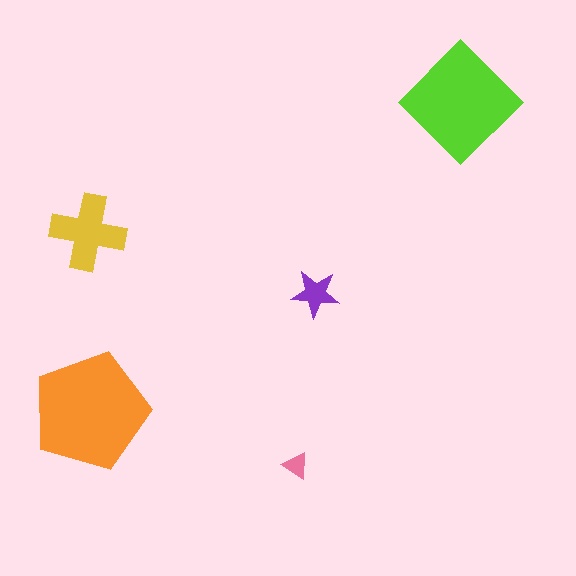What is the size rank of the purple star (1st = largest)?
4th.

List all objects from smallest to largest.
The pink triangle, the purple star, the yellow cross, the lime diamond, the orange pentagon.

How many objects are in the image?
There are 5 objects in the image.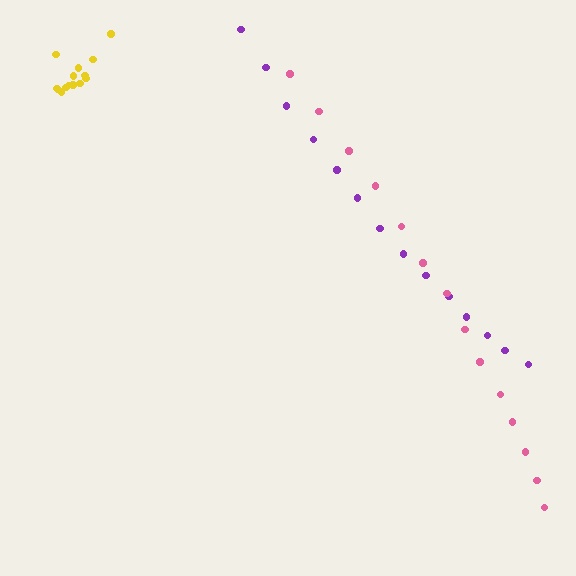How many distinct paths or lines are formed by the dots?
There are 3 distinct paths.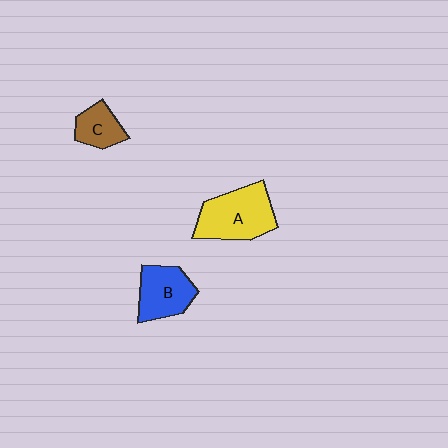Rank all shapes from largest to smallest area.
From largest to smallest: A (yellow), B (blue), C (brown).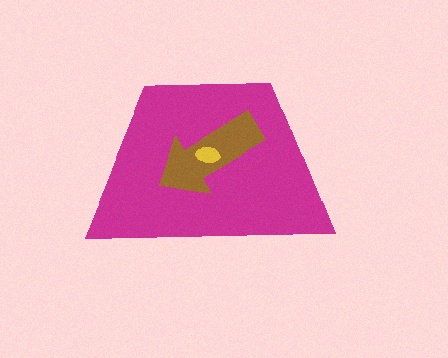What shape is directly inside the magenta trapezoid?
The brown arrow.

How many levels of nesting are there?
3.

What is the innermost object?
The yellow ellipse.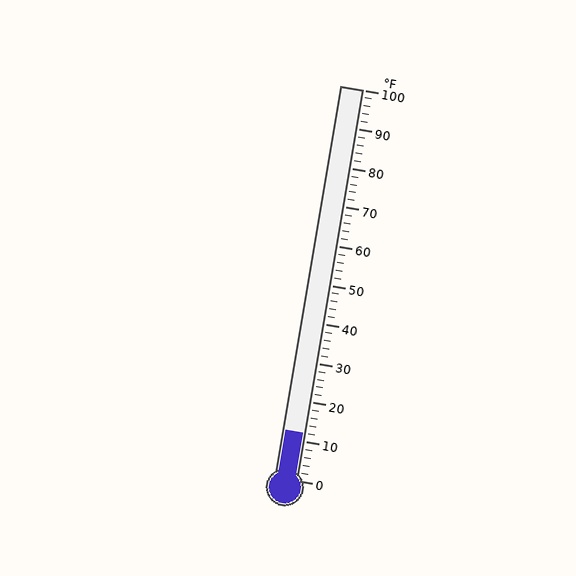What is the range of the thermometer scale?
The thermometer scale ranges from 0°F to 100°F.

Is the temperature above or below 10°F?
The temperature is above 10°F.